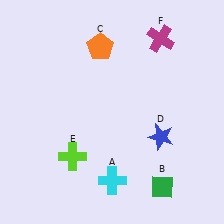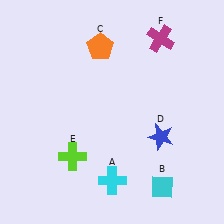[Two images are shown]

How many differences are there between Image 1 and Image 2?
There is 1 difference between the two images.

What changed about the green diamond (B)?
In Image 1, B is green. In Image 2, it changed to cyan.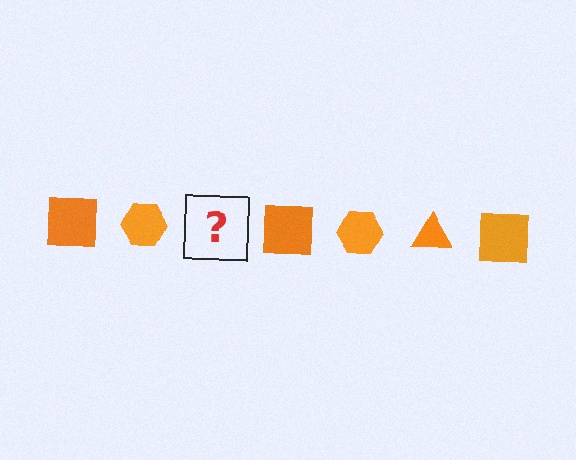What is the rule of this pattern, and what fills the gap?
The rule is that the pattern cycles through square, hexagon, triangle shapes in orange. The gap should be filled with an orange triangle.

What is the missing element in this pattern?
The missing element is an orange triangle.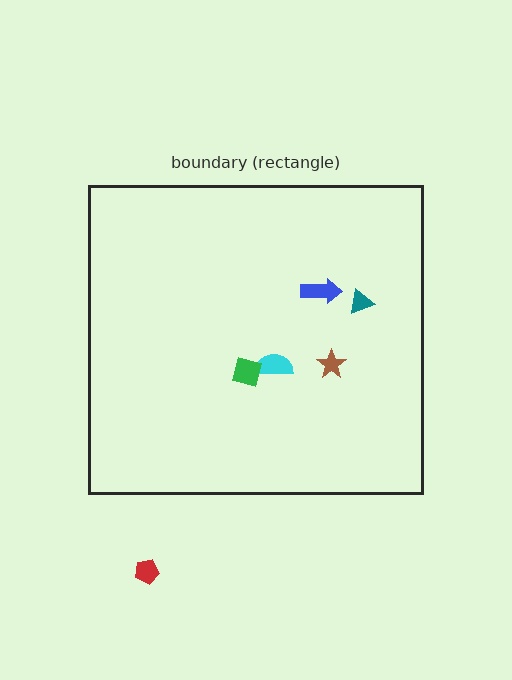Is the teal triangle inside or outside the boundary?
Inside.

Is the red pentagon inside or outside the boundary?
Outside.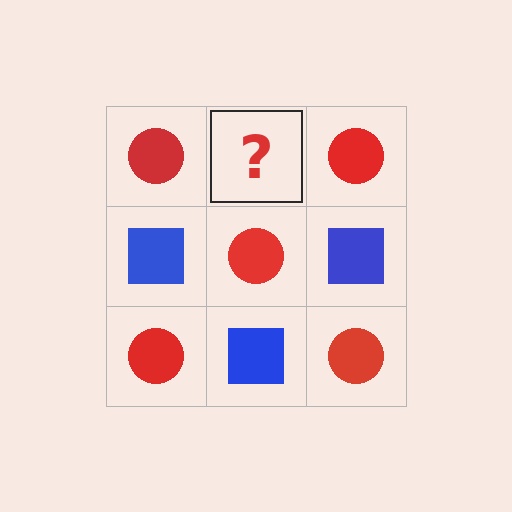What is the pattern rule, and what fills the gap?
The rule is that it alternates red circle and blue square in a checkerboard pattern. The gap should be filled with a blue square.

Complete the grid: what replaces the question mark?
The question mark should be replaced with a blue square.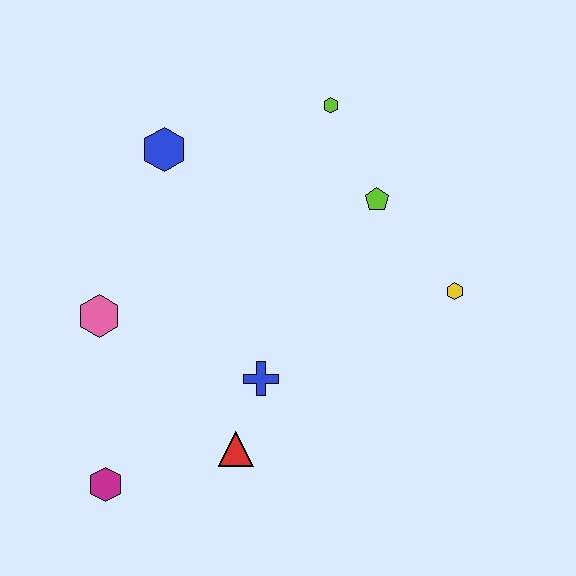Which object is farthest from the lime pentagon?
The magenta hexagon is farthest from the lime pentagon.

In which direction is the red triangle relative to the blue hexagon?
The red triangle is below the blue hexagon.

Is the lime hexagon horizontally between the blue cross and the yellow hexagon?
Yes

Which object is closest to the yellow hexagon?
The lime pentagon is closest to the yellow hexagon.